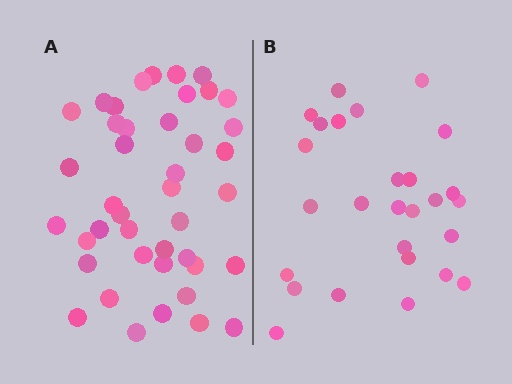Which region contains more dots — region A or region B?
Region A (the left region) has more dots.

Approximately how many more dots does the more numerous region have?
Region A has approximately 15 more dots than region B.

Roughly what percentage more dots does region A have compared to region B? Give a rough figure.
About 55% more.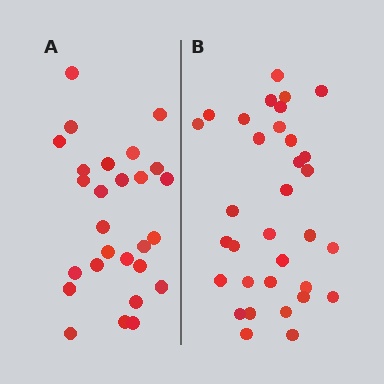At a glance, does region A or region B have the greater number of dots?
Region B (the right region) has more dots.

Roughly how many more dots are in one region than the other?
Region B has about 6 more dots than region A.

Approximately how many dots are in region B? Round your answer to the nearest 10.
About 30 dots. (The exact count is 33, which rounds to 30.)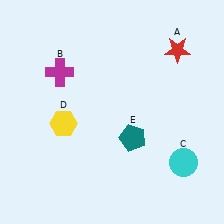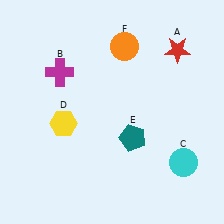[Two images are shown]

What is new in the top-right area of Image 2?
An orange circle (F) was added in the top-right area of Image 2.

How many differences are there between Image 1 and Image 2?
There is 1 difference between the two images.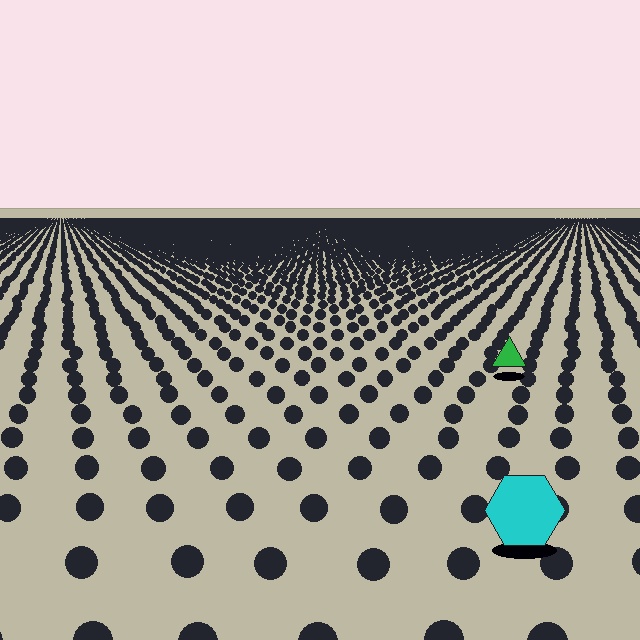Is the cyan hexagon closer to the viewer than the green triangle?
Yes. The cyan hexagon is closer — you can tell from the texture gradient: the ground texture is coarser near it.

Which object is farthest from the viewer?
The green triangle is farthest from the viewer. It appears smaller and the ground texture around it is denser.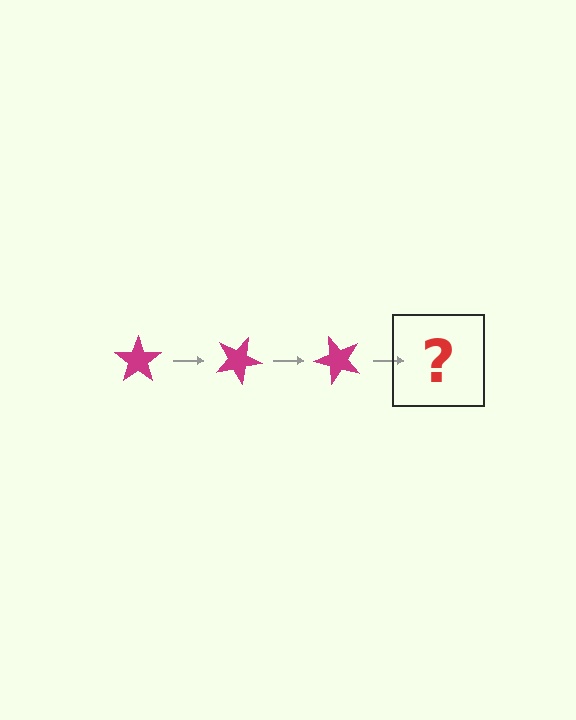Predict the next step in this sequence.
The next step is a magenta star rotated 75 degrees.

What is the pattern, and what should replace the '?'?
The pattern is that the star rotates 25 degrees each step. The '?' should be a magenta star rotated 75 degrees.